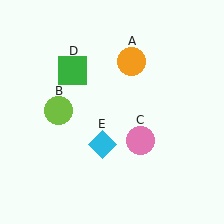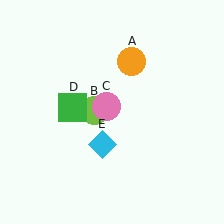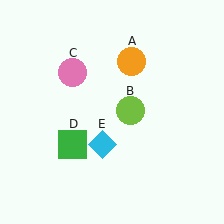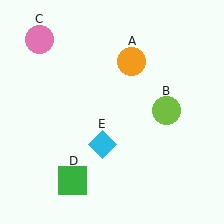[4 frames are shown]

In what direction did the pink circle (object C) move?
The pink circle (object C) moved up and to the left.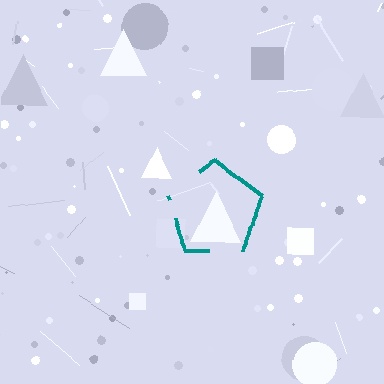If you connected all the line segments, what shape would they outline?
They would outline a pentagon.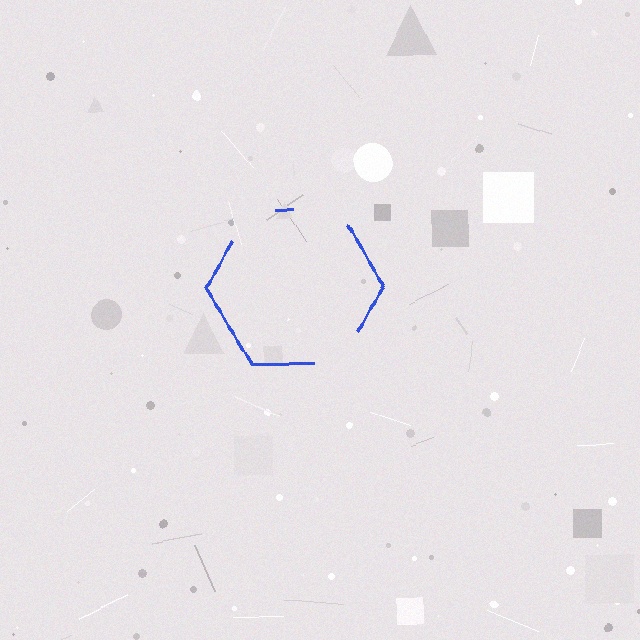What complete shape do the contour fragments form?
The contour fragments form a hexagon.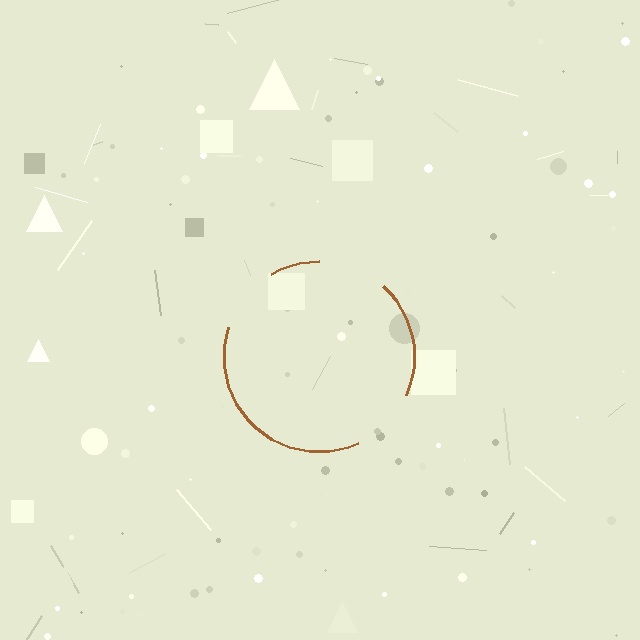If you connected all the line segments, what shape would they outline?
They would outline a circle.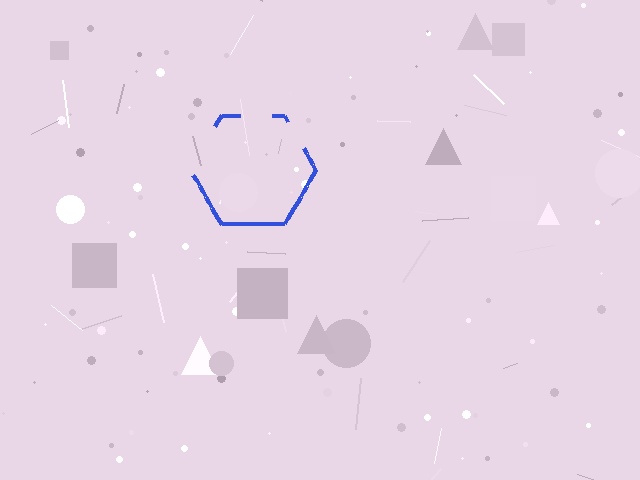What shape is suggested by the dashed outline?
The dashed outline suggests a hexagon.